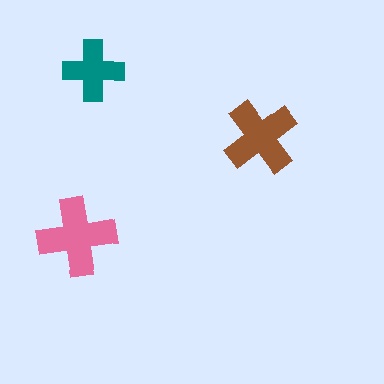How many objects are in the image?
There are 3 objects in the image.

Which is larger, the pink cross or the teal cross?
The pink one.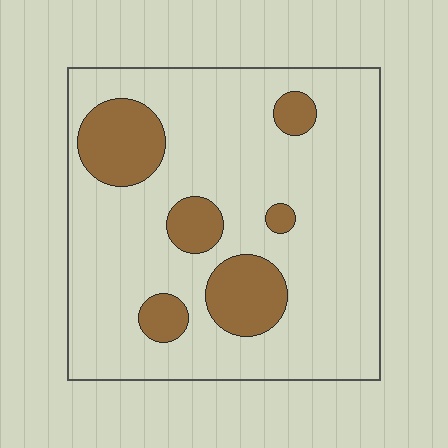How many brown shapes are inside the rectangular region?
6.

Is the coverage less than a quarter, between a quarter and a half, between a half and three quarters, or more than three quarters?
Less than a quarter.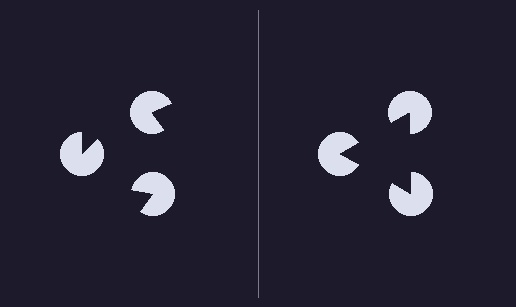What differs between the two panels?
The pac-man discs are positioned identically on both sides; only the wedge orientations differ. On the right they align to a triangle; on the left they are misaligned.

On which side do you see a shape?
An illusory triangle appears on the right side. On the left side the wedge cuts are rotated, so no coherent shape forms.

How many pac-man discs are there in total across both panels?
6 — 3 on each side.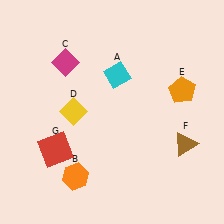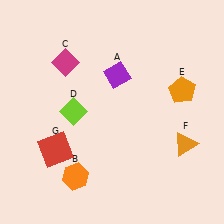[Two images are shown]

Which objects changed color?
A changed from cyan to purple. D changed from yellow to lime. F changed from brown to orange.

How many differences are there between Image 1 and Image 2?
There are 3 differences between the two images.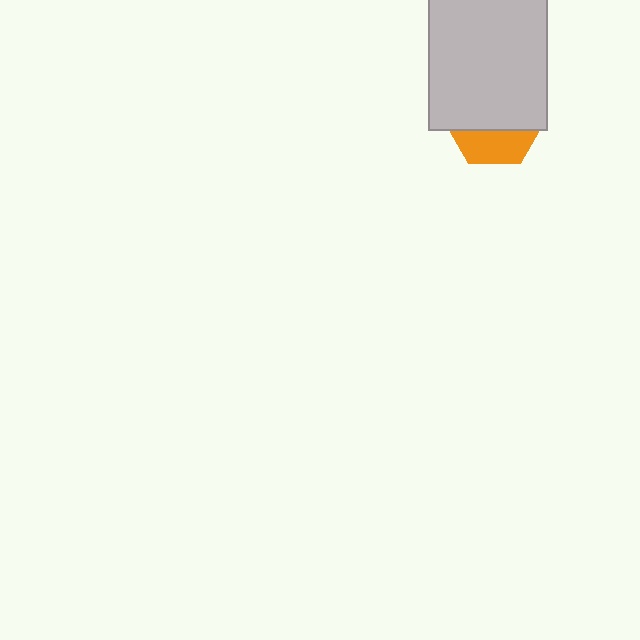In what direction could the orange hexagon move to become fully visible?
The orange hexagon could move down. That would shift it out from behind the light gray rectangle entirely.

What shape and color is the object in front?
The object in front is a light gray rectangle.